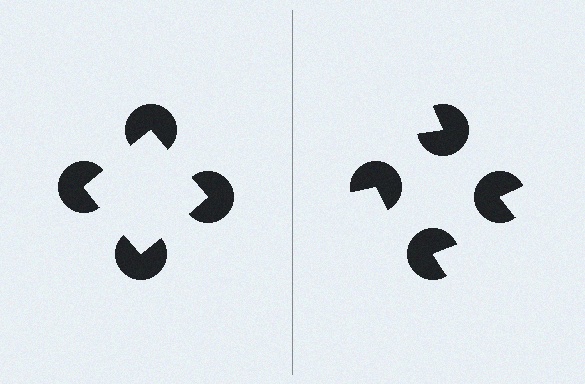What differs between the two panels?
The pac-man discs are positioned identically on both sides; only the wedge orientations differ. On the left they align to a square; on the right they are misaligned.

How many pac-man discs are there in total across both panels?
8 — 4 on each side.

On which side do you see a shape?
An illusory square appears on the left side. On the right side the wedge cuts are rotated, so no coherent shape forms.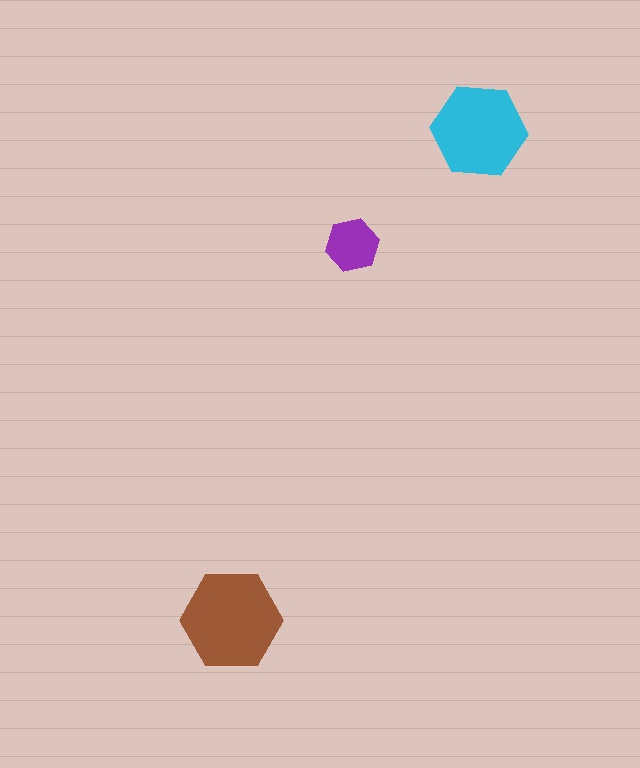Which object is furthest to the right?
The cyan hexagon is rightmost.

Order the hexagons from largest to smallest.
the brown one, the cyan one, the purple one.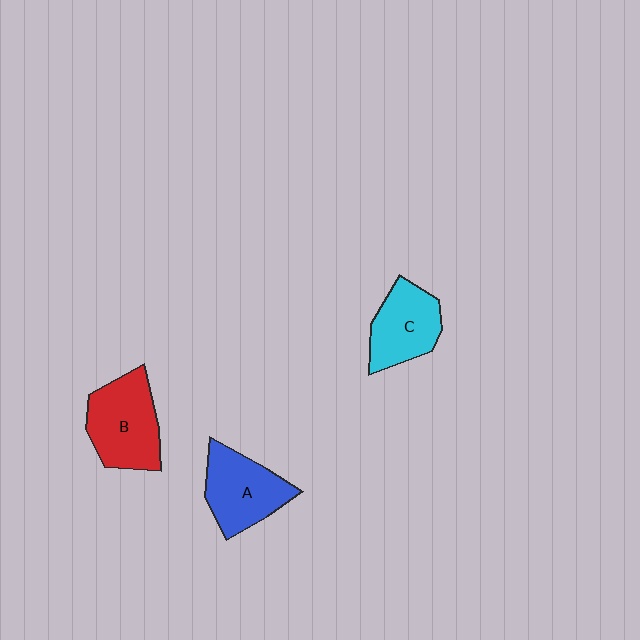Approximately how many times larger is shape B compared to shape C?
Approximately 1.2 times.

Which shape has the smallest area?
Shape C (cyan).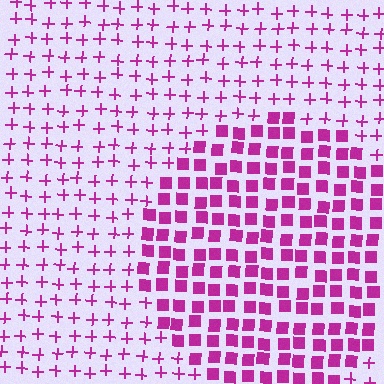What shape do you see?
I see a circle.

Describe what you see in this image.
The image is filled with small magenta elements arranged in a uniform grid. A circle-shaped region contains squares, while the surrounding area contains plus signs. The boundary is defined purely by the change in element shape.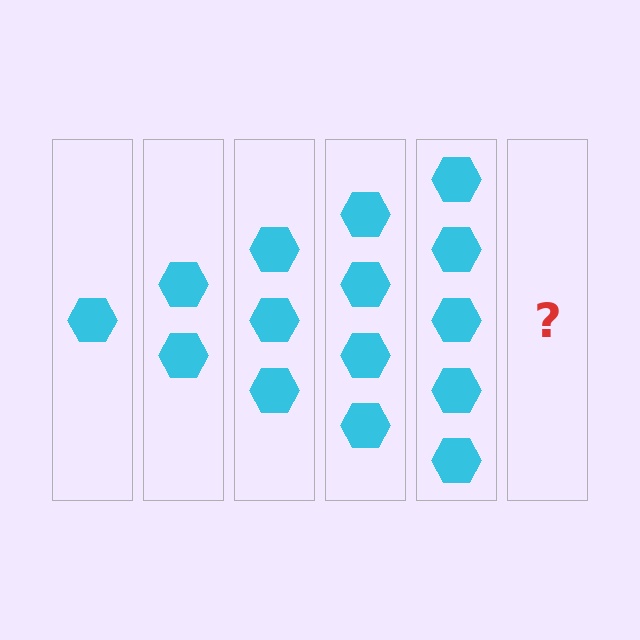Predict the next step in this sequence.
The next step is 6 hexagons.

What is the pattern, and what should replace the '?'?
The pattern is that each step adds one more hexagon. The '?' should be 6 hexagons.